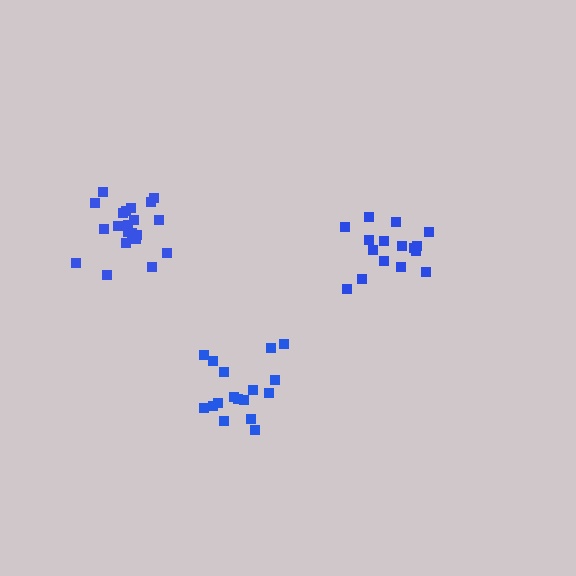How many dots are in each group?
Group 1: 16 dots, Group 2: 17 dots, Group 3: 21 dots (54 total).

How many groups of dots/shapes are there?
There are 3 groups.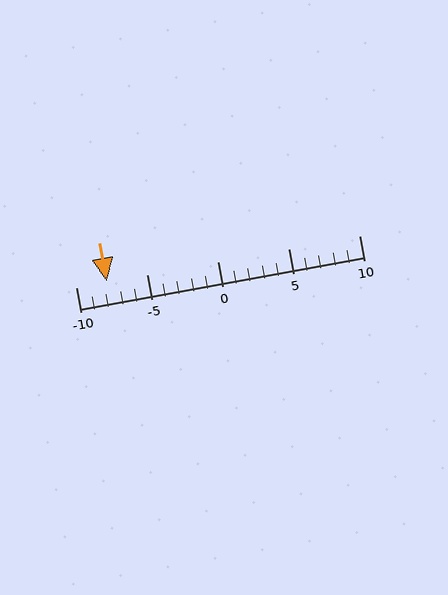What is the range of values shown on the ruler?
The ruler shows values from -10 to 10.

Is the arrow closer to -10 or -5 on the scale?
The arrow is closer to -10.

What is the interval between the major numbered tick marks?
The major tick marks are spaced 5 units apart.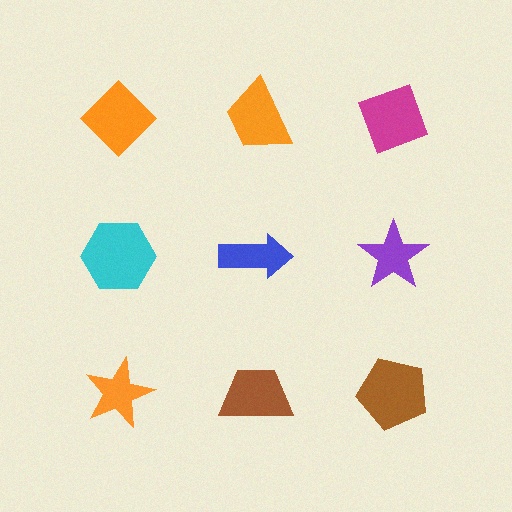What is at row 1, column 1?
An orange diamond.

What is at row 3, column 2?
A brown trapezoid.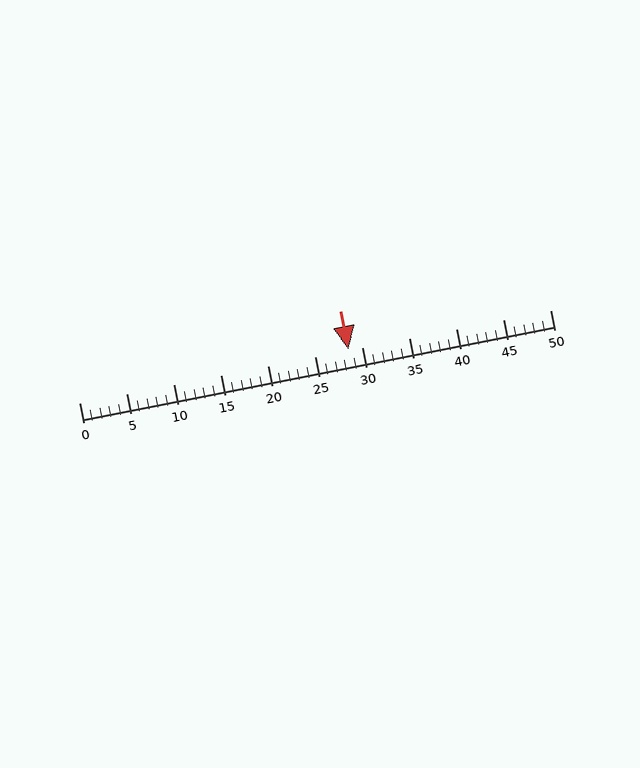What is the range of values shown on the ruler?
The ruler shows values from 0 to 50.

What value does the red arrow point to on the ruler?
The red arrow points to approximately 29.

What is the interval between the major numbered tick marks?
The major tick marks are spaced 5 units apart.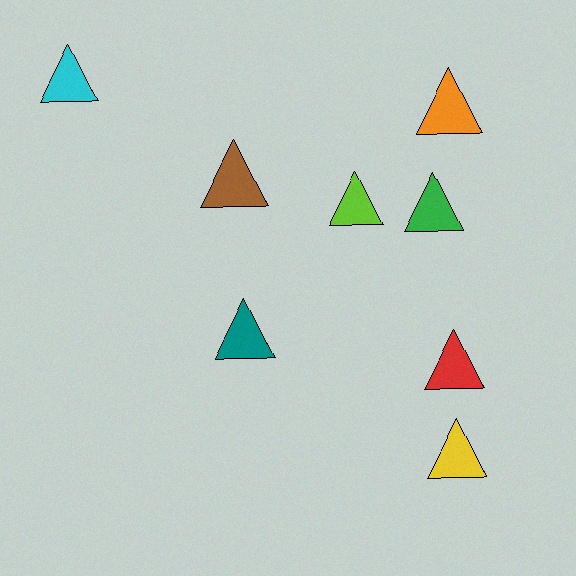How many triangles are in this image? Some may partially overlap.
There are 8 triangles.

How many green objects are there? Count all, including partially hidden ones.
There is 1 green object.